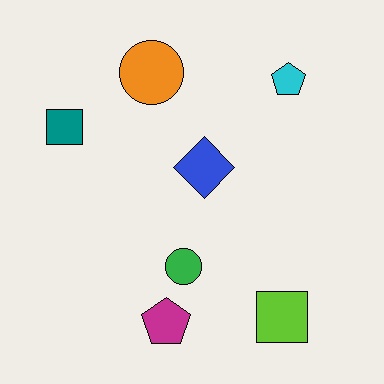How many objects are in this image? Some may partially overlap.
There are 7 objects.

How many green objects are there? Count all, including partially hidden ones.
There is 1 green object.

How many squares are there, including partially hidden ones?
There are 2 squares.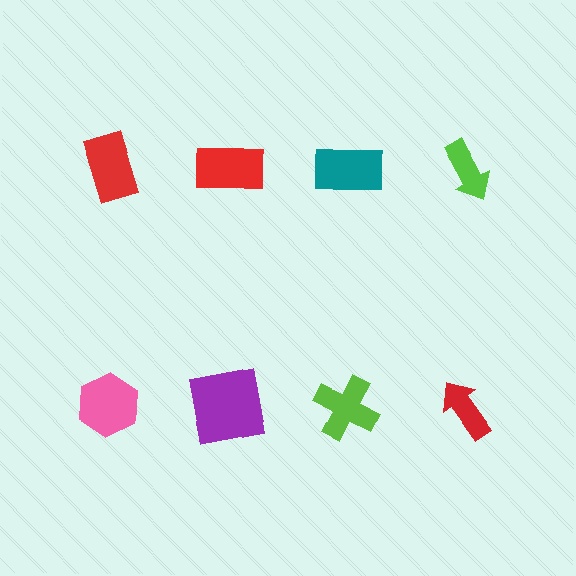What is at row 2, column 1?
A pink hexagon.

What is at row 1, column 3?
A teal rectangle.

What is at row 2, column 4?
A red arrow.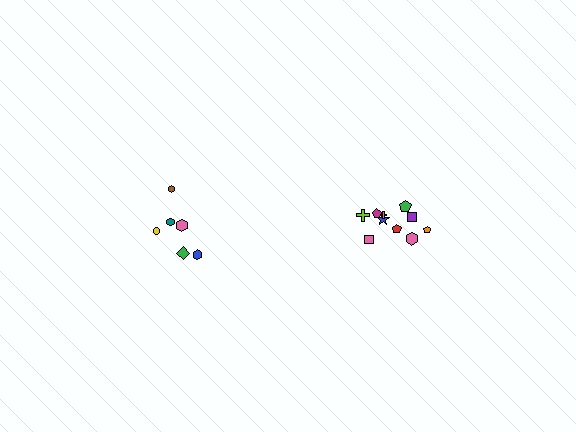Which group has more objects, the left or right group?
The right group.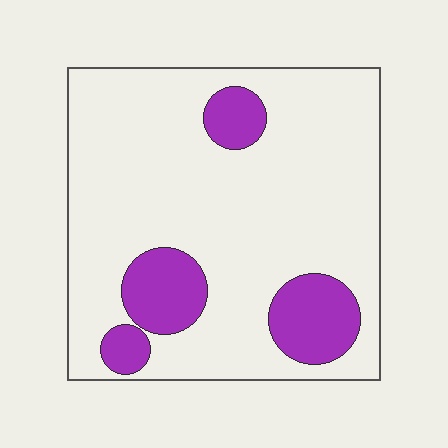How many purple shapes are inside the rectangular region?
4.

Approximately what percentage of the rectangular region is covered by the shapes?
Approximately 20%.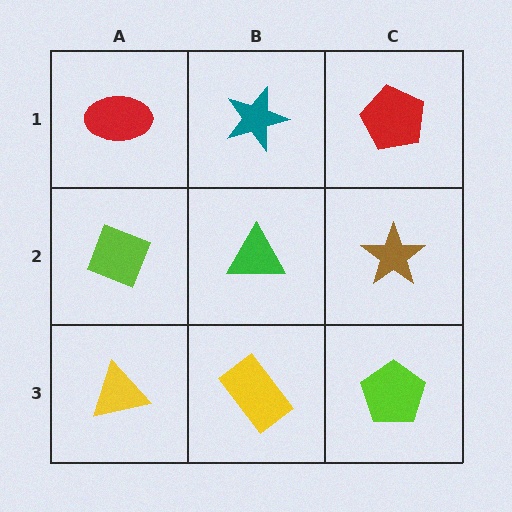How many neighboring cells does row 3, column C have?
2.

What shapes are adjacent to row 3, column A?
A lime diamond (row 2, column A), a yellow rectangle (row 3, column B).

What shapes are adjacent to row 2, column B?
A teal star (row 1, column B), a yellow rectangle (row 3, column B), a lime diamond (row 2, column A), a brown star (row 2, column C).